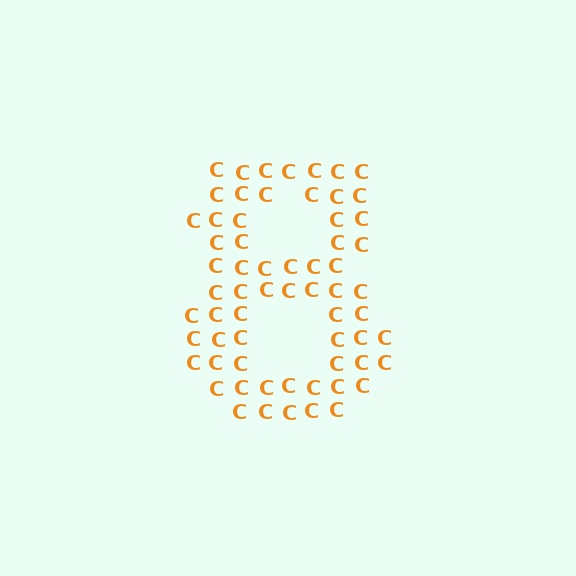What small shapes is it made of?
It is made of small letter C's.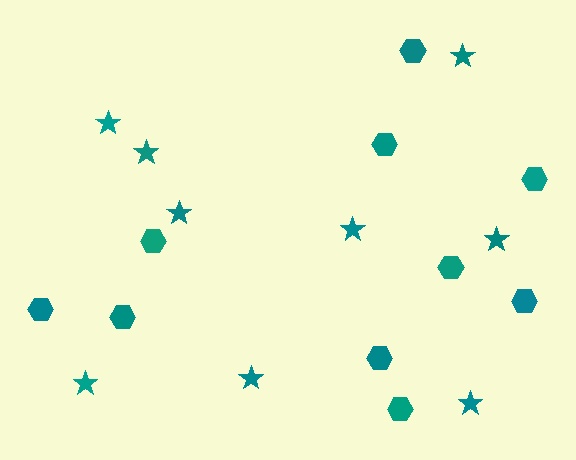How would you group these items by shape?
There are 2 groups: one group of stars (9) and one group of hexagons (10).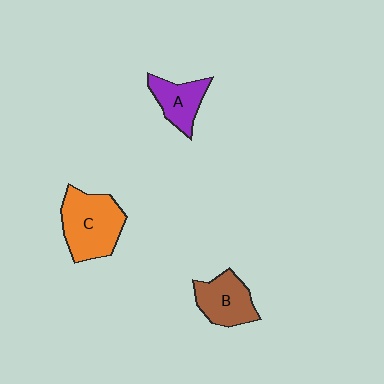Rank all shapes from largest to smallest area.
From largest to smallest: C (orange), B (brown), A (purple).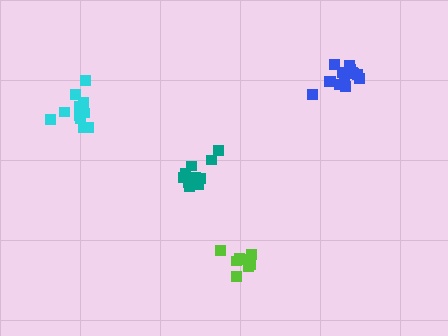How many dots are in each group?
Group 1: 10 dots, Group 2: 14 dots, Group 3: 11 dots, Group 4: 9 dots (44 total).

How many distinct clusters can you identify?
There are 4 distinct clusters.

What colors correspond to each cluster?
The clusters are colored: teal, blue, cyan, lime.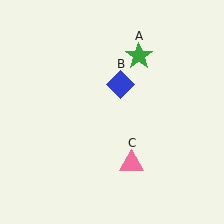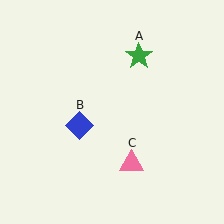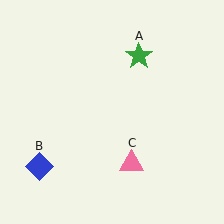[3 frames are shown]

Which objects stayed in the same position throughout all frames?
Green star (object A) and pink triangle (object C) remained stationary.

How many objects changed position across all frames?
1 object changed position: blue diamond (object B).